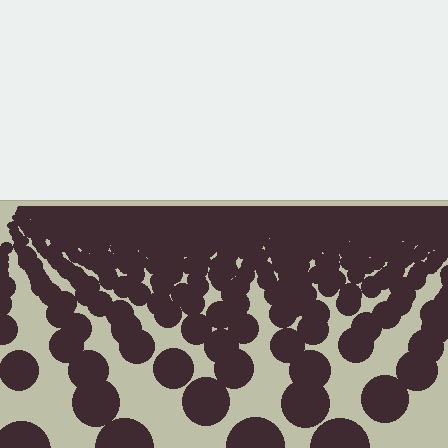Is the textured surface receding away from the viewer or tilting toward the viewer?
The surface is receding away from the viewer. Texture elements get smaller and denser toward the top.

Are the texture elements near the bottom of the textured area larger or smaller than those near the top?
Larger. Near the bottom, elements are closer to the viewer and appear at a bigger on-screen size.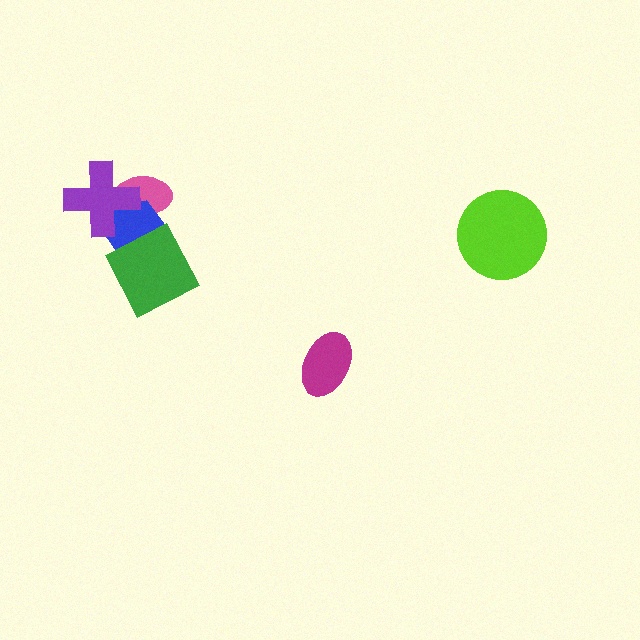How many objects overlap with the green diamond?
1 object overlaps with the green diamond.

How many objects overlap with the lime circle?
0 objects overlap with the lime circle.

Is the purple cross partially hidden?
No, no other shape covers it.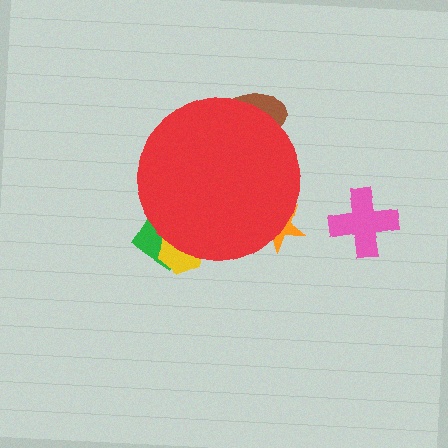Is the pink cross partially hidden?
No, the pink cross is fully visible.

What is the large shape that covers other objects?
A red circle.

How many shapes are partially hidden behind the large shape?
4 shapes are partially hidden.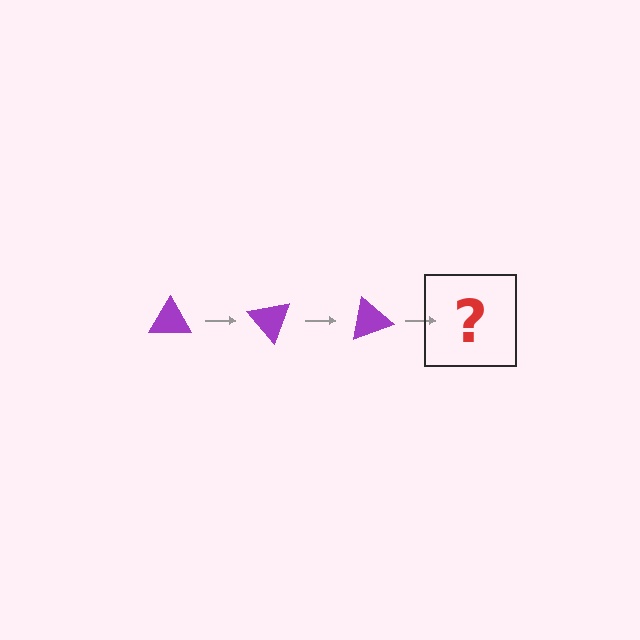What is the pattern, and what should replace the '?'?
The pattern is that the triangle rotates 50 degrees each step. The '?' should be a purple triangle rotated 150 degrees.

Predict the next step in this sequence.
The next step is a purple triangle rotated 150 degrees.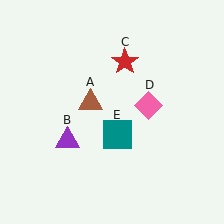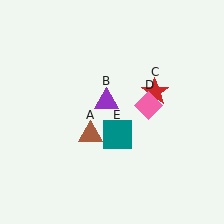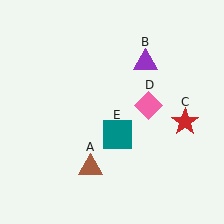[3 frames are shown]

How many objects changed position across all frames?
3 objects changed position: brown triangle (object A), purple triangle (object B), red star (object C).